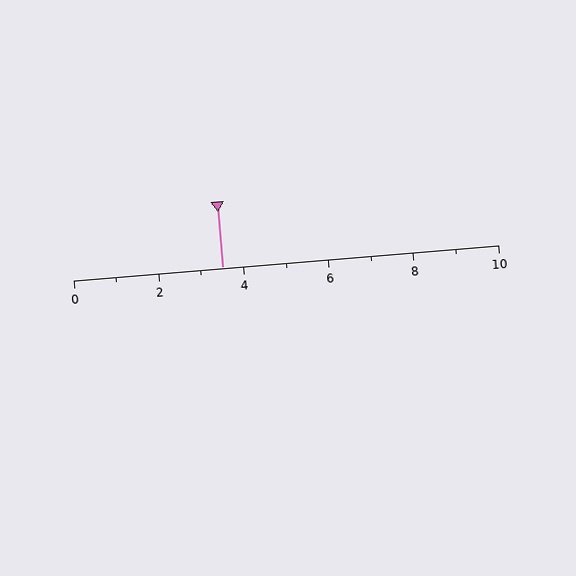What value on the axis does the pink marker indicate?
The marker indicates approximately 3.5.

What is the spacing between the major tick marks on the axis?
The major ticks are spaced 2 apart.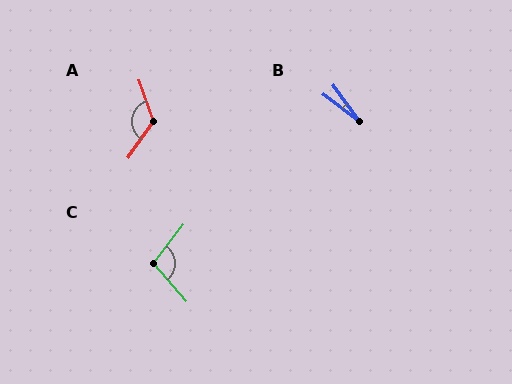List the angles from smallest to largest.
B (17°), C (102°), A (126°).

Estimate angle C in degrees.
Approximately 102 degrees.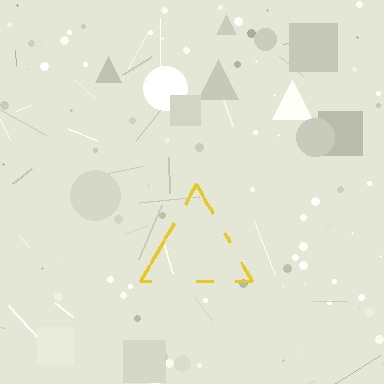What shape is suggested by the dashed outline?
The dashed outline suggests a triangle.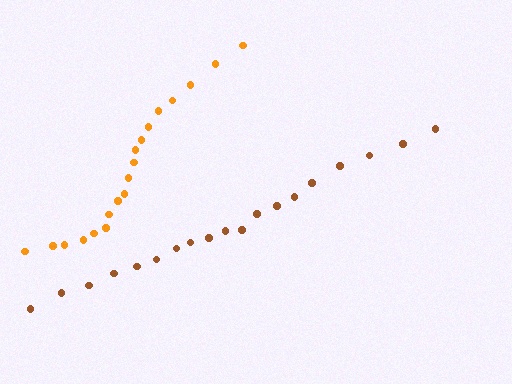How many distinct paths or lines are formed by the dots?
There are 2 distinct paths.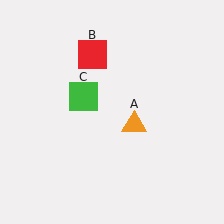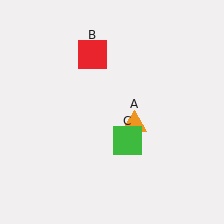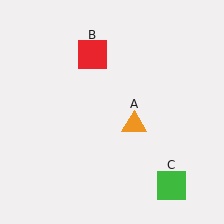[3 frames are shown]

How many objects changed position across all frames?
1 object changed position: green square (object C).